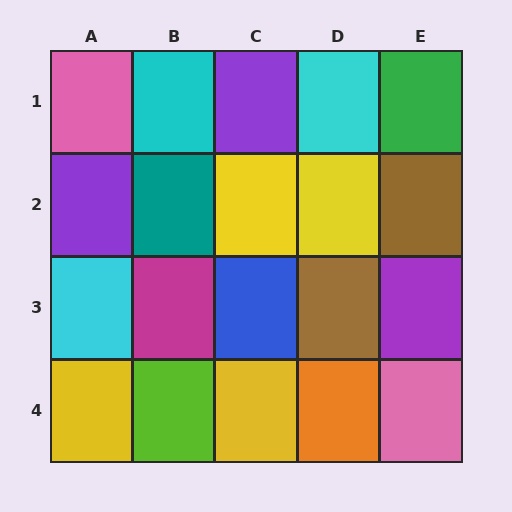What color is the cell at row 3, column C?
Blue.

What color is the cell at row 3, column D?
Brown.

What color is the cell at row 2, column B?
Teal.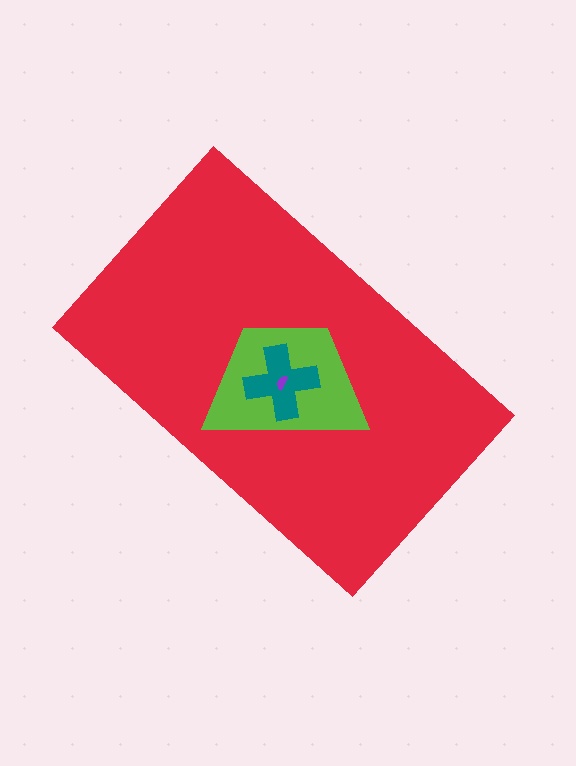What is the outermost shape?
The red rectangle.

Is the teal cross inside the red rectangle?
Yes.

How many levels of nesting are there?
4.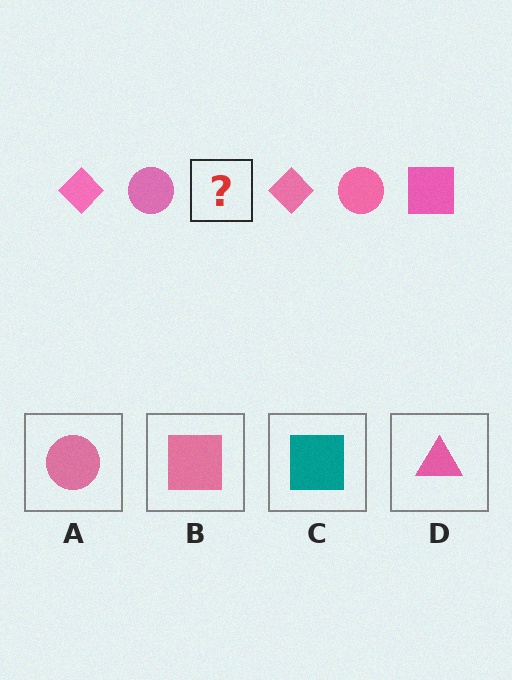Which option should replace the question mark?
Option B.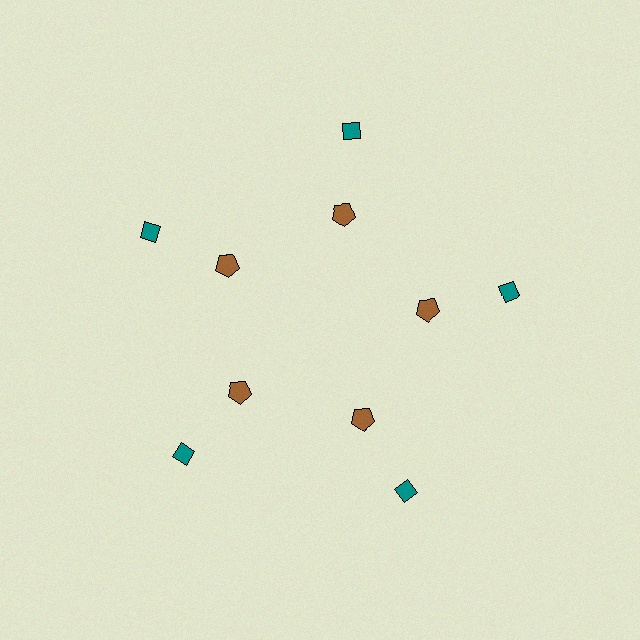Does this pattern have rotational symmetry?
Yes, this pattern has 5-fold rotational symmetry. It looks the same after rotating 72 degrees around the center.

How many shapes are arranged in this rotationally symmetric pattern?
There are 10 shapes, arranged in 5 groups of 2.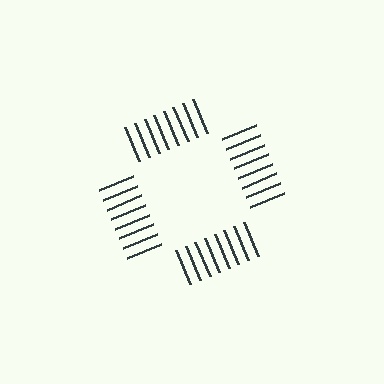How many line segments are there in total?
32 — 8 along each of the 4 edges.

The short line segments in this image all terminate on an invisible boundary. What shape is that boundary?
An illusory square — the line segments terminate on its edges but no continuous stroke is drawn.